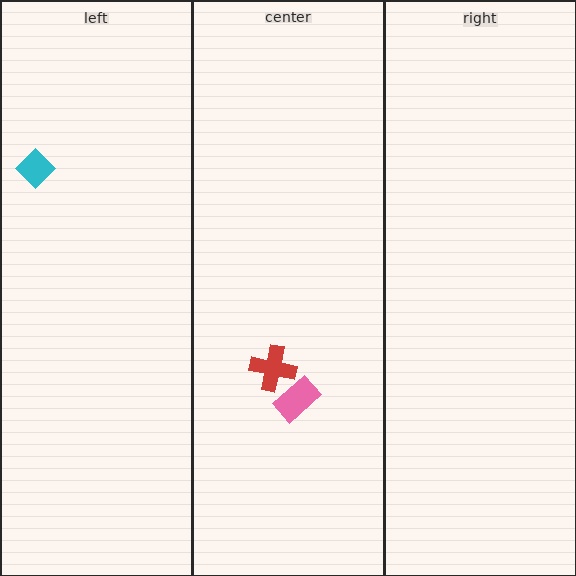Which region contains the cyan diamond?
The left region.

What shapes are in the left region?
The cyan diamond.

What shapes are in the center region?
The pink rectangle, the red cross.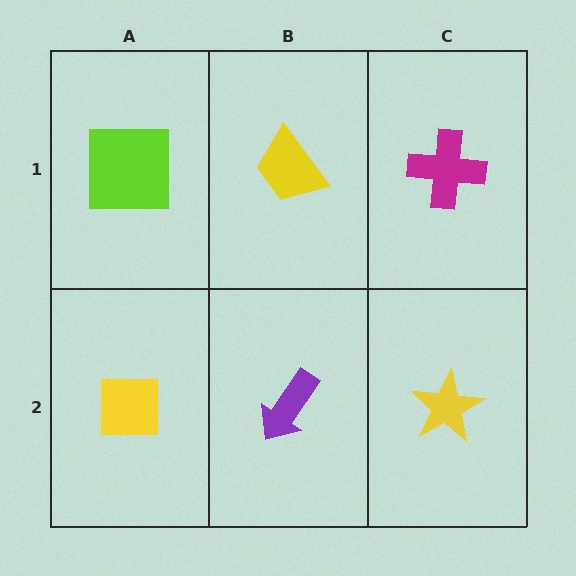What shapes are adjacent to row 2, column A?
A lime square (row 1, column A), a purple arrow (row 2, column B).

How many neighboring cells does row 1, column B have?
3.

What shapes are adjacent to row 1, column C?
A yellow star (row 2, column C), a yellow trapezoid (row 1, column B).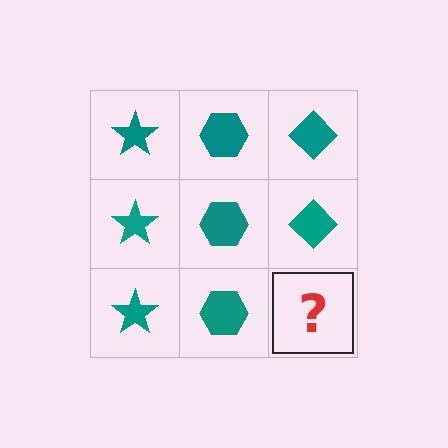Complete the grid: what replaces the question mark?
The question mark should be replaced with a teal diamond.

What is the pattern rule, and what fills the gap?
The rule is that each column has a consistent shape. The gap should be filled with a teal diamond.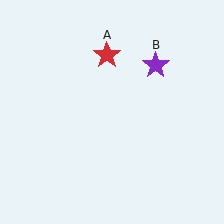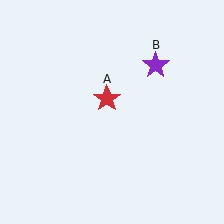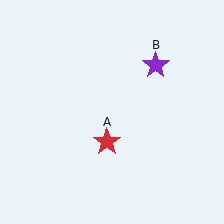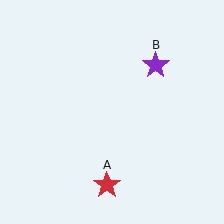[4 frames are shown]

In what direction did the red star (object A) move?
The red star (object A) moved down.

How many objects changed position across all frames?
1 object changed position: red star (object A).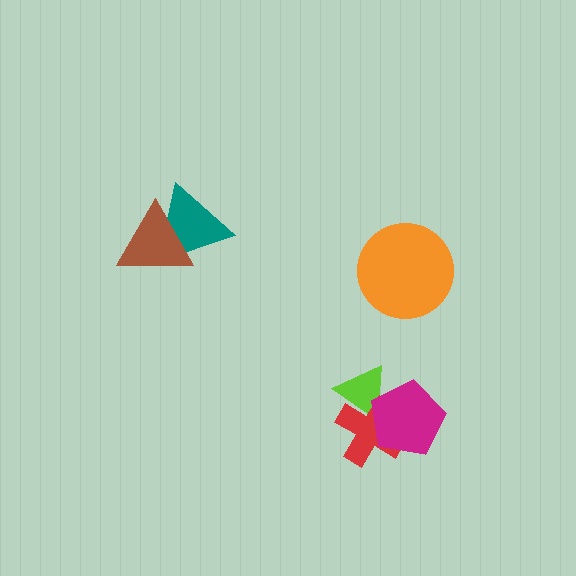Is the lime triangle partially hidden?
Yes, it is partially covered by another shape.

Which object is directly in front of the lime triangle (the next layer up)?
The red cross is directly in front of the lime triangle.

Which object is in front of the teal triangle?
The brown triangle is in front of the teal triangle.